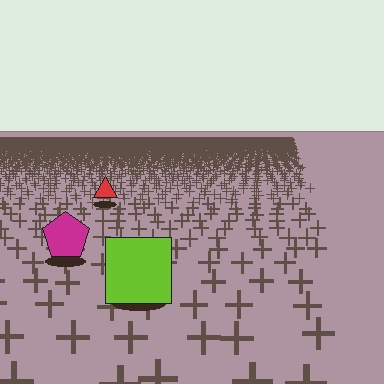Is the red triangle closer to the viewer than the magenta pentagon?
No. The magenta pentagon is closer — you can tell from the texture gradient: the ground texture is coarser near it.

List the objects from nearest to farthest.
From nearest to farthest: the lime square, the magenta pentagon, the red triangle.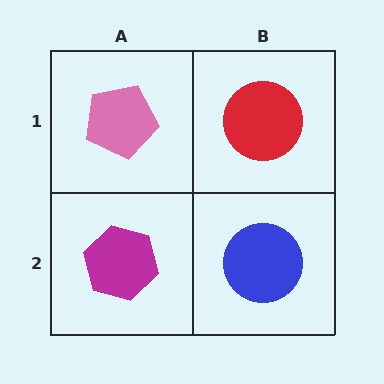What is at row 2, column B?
A blue circle.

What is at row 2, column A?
A magenta hexagon.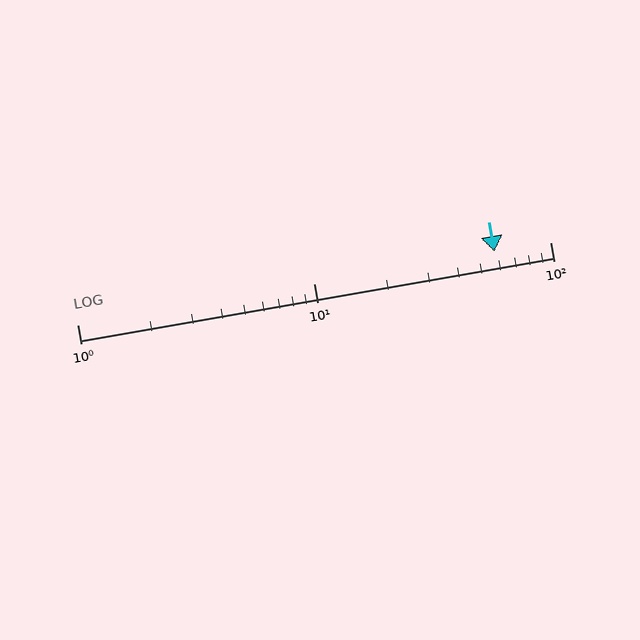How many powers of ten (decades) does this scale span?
The scale spans 2 decades, from 1 to 100.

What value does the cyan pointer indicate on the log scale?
The pointer indicates approximately 58.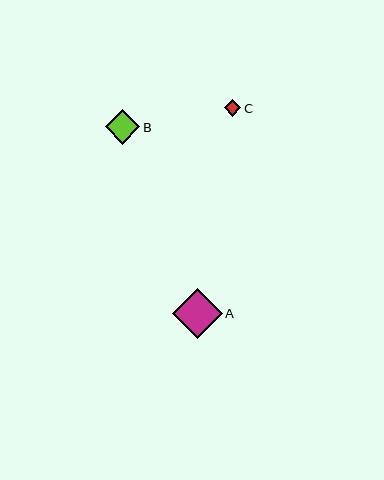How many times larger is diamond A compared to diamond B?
Diamond A is approximately 1.4 times the size of diamond B.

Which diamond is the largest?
Diamond A is the largest with a size of approximately 50 pixels.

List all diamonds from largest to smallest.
From largest to smallest: A, B, C.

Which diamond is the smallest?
Diamond C is the smallest with a size of approximately 17 pixels.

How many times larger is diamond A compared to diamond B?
Diamond A is approximately 1.4 times the size of diamond B.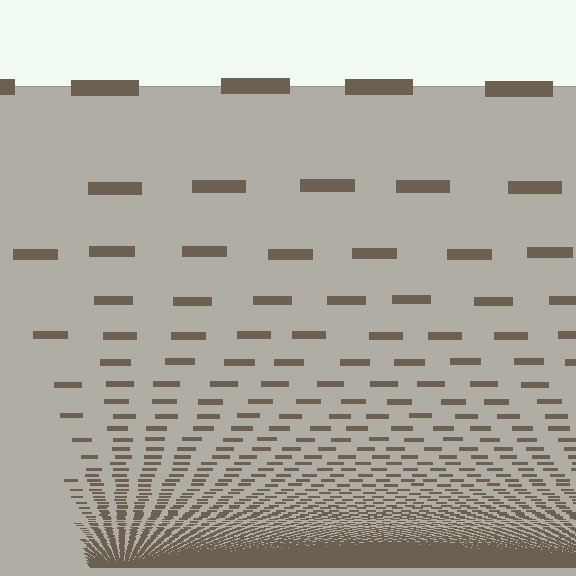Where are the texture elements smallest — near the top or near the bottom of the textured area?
Near the bottom.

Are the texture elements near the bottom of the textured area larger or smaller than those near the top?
Smaller. The gradient is inverted — elements near the bottom are smaller and denser.